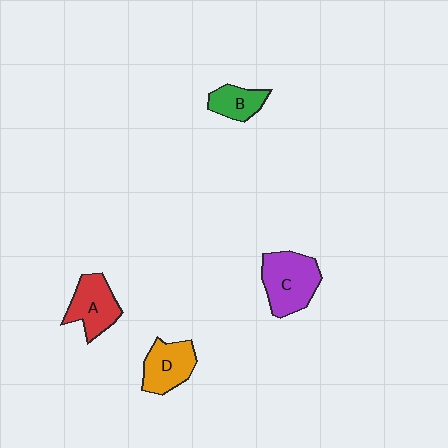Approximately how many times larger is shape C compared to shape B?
Approximately 1.9 times.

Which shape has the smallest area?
Shape B (green).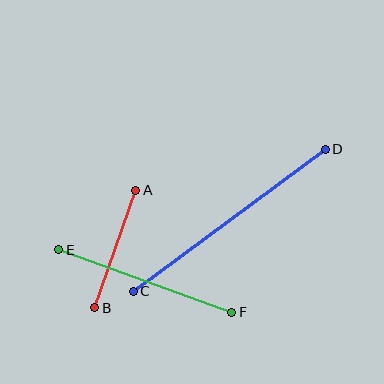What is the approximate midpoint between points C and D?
The midpoint is at approximately (229, 220) pixels.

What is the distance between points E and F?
The distance is approximately 184 pixels.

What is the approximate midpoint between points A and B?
The midpoint is at approximately (115, 249) pixels.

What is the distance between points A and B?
The distance is approximately 124 pixels.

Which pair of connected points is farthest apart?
Points C and D are farthest apart.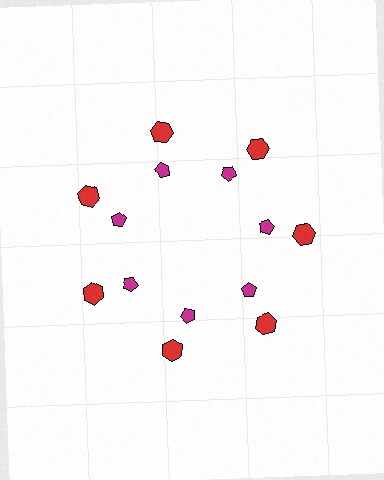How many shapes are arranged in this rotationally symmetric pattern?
There are 14 shapes, arranged in 7 groups of 2.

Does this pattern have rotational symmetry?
Yes, this pattern has 7-fold rotational symmetry. It looks the same after rotating 51 degrees around the center.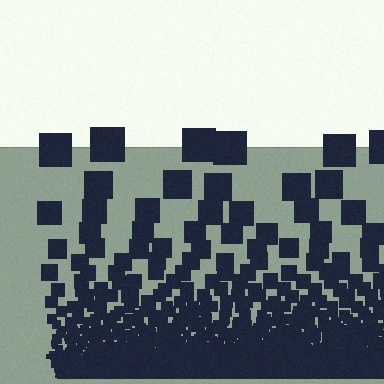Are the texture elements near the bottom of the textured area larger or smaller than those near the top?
Smaller. The gradient is inverted — elements near the bottom are smaller and denser.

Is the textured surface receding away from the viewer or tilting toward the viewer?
The surface appears to tilt toward the viewer. Texture elements get larger and sparser toward the top.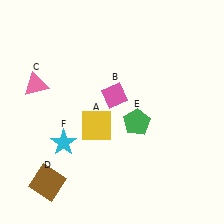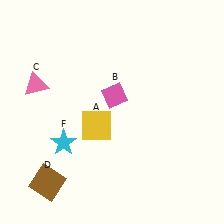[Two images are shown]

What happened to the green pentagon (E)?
The green pentagon (E) was removed in Image 2. It was in the bottom-right area of Image 1.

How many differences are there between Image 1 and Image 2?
There is 1 difference between the two images.